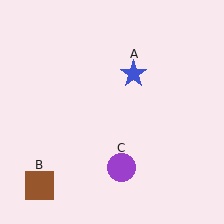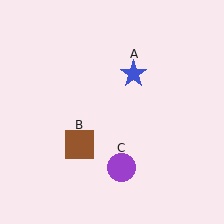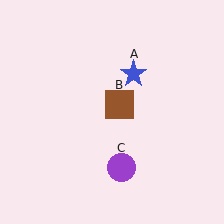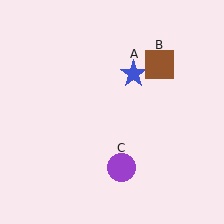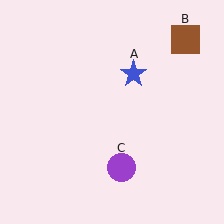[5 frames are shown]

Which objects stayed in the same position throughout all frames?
Blue star (object A) and purple circle (object C) remained stationary.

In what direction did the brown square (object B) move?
The brown square (object B) moved up and to the right.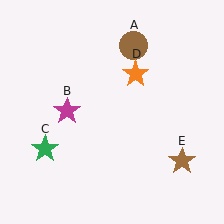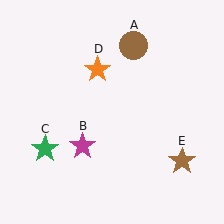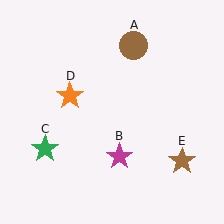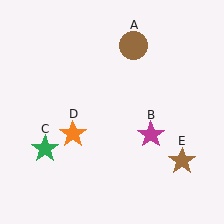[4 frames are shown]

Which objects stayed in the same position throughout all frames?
Brown circle (object A) and green star (object C) and brown star (object E) remained stationary.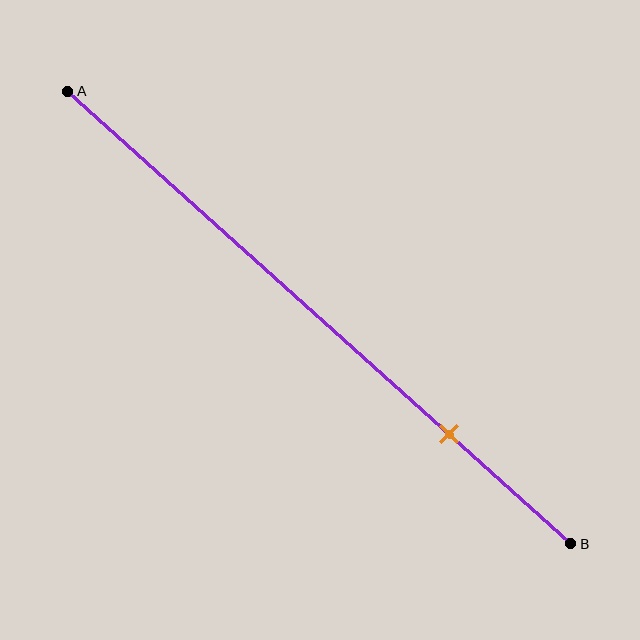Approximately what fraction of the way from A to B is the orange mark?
The orange mark is approximately 75% of the way from A to B.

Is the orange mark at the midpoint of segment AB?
No, the mark is at about 75% from A, not at the 50% midpoint.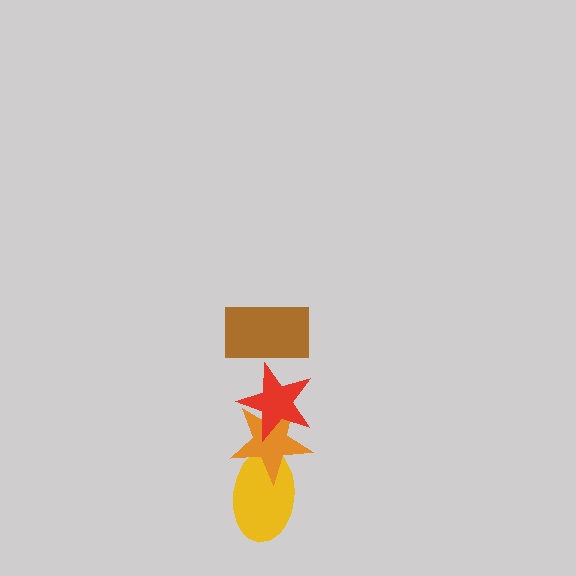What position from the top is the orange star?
The orange star is 3rd from the top.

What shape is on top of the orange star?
The red star is on top of the orange star.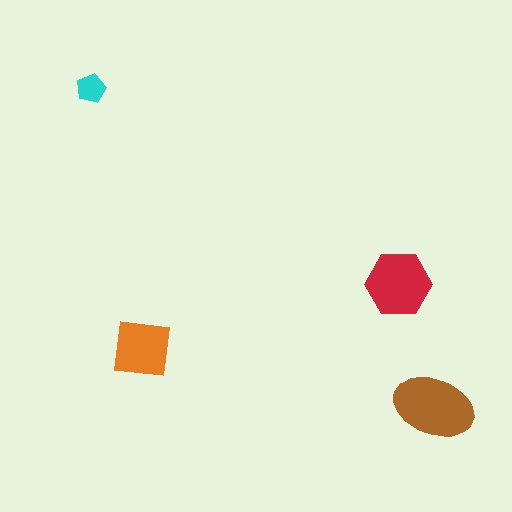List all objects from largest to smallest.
The brown ellipse, the red hexagon, the orange square, the cyan pentagon.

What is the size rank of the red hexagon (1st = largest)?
2nd.